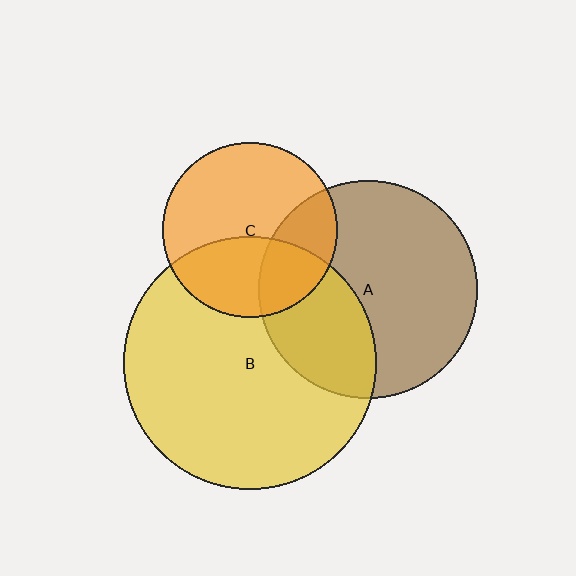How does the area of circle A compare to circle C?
Approximately 1.6 times.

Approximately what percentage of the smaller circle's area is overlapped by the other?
Approximately 35%.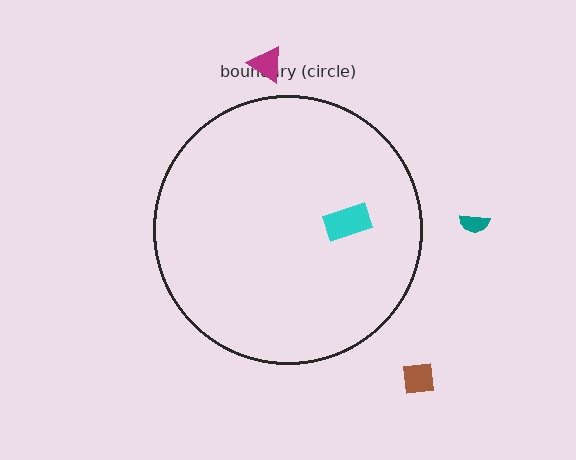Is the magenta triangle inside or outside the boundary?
Outside.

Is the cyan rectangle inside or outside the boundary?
Inside.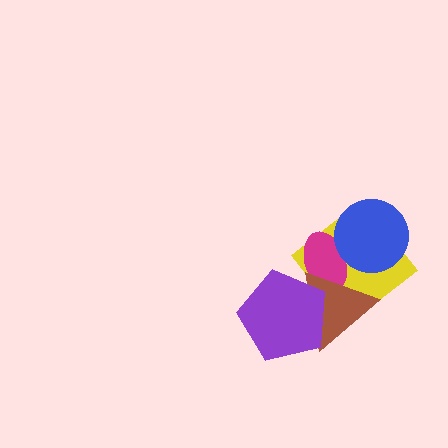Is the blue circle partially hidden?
No, no other shape covers it.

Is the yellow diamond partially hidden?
Yes, it is partially covered by another shape.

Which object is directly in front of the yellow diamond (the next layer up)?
The magenta ellipse is directly in front of the yellow diamond.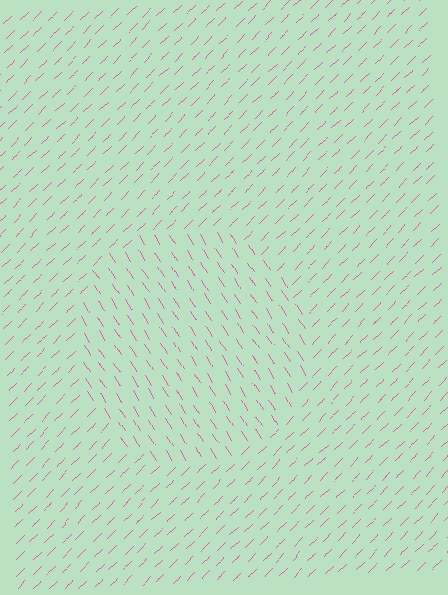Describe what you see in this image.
The image is filled with small pink line segments. A circle region in the image has lines oriented differently from the surrounding lines, creating a visible texture boundary.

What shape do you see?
I see a circle.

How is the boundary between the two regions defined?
The boundary is defined purely by a change in line orientation (approximately 78 degrees difference). All lines are the same color and thickness.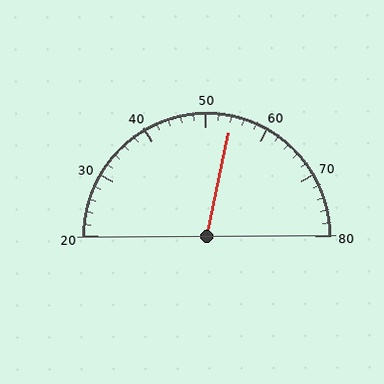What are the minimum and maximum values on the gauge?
The gauge ranges from 20 to 80.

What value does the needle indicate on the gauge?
The needle indicates approximately 54.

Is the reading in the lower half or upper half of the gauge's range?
The reading is in the upper half of the range (20 to 80).